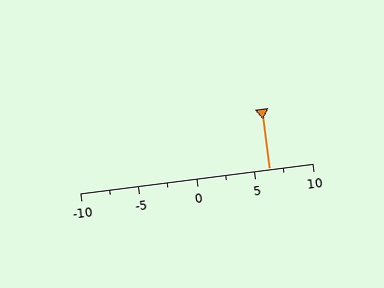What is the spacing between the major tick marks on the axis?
The major ticks are spaced 5 apart.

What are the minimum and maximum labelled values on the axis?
The axis runs from -10 to 10.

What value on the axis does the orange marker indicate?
The marker indicates approximately 6.2.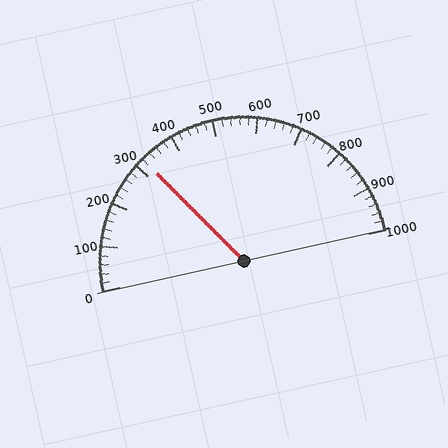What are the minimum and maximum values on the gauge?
The gauge ranges from 0 to 1000.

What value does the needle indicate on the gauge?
The needle indicates approximately 320.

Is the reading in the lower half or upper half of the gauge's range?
The reading is in the lower half of the range (0 to 1000).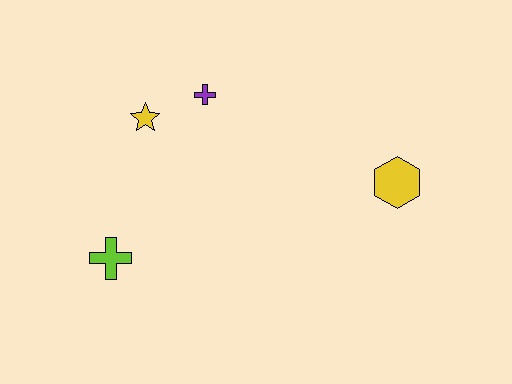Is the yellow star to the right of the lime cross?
Yes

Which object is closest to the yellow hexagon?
The purple cross is closest to the yellow hexagon.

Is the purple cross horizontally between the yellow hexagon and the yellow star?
Yes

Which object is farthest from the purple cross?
The yellow hexagon is farthest from the purple cross.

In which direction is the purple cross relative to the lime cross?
The purple cross is above the lime cross.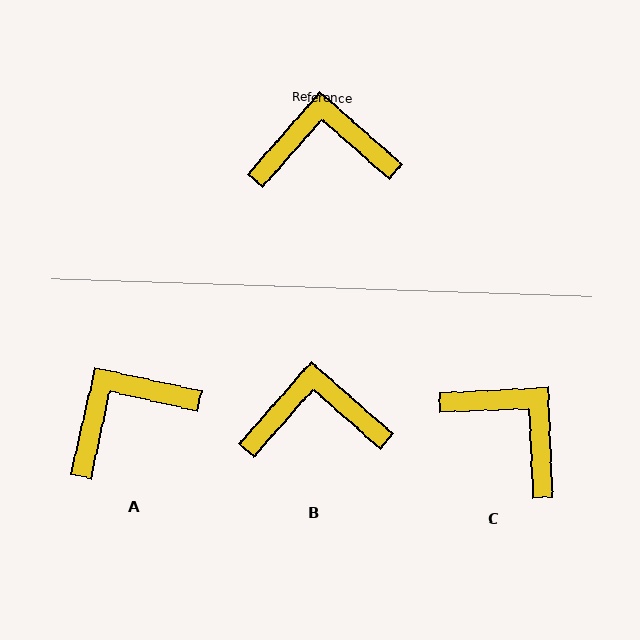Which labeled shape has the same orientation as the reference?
B.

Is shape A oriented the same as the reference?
No, it is off by about 29 degrees.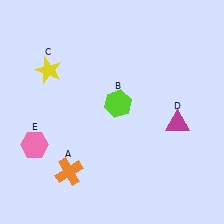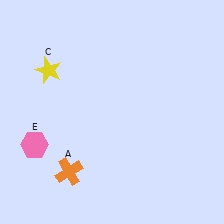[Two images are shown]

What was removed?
The lime hexagon (B), the magenta triangle (D) were removed in Image 2.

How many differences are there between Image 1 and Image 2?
There are 2 differences between the two images.